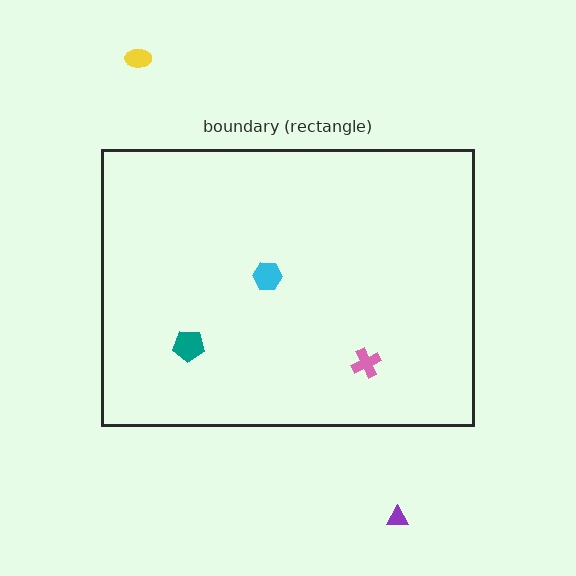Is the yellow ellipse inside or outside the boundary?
Outside.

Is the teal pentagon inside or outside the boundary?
Inside.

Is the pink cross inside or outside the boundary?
Inside.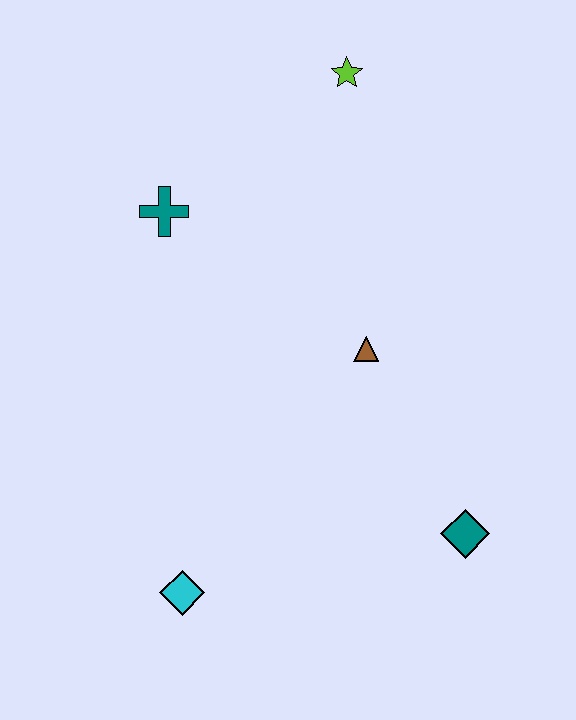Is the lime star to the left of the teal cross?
No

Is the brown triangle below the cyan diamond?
No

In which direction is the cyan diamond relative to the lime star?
The cyan diamond is below the lime star.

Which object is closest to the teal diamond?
The brown triangle is closest to the teal diamond.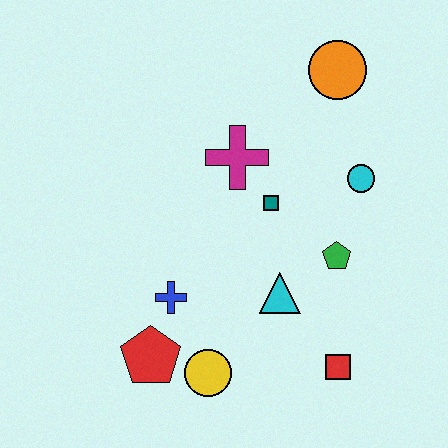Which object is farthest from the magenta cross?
The red square is farthest from the magenta cross.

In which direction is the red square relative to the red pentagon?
The red square is to the right of the red pentagon.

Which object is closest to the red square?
The cyan triangle is closest to the red square.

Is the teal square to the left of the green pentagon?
Yes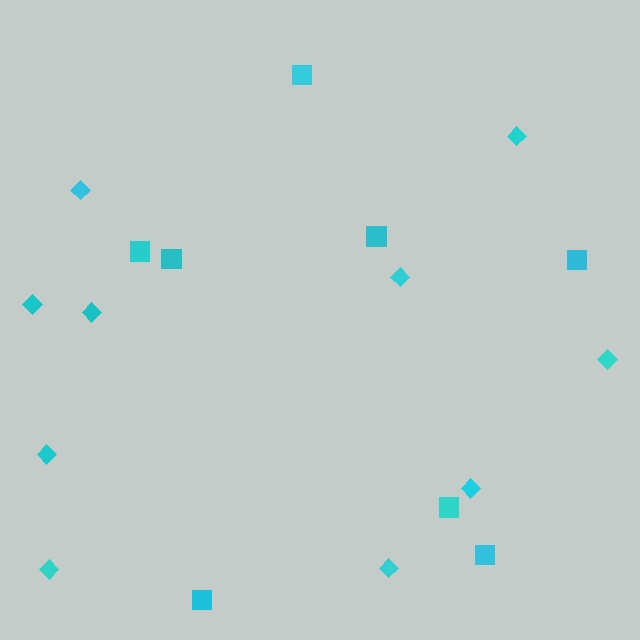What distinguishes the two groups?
There are 2 groups: one group of squares (8) and one group of diamonds (10).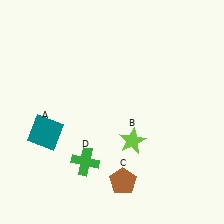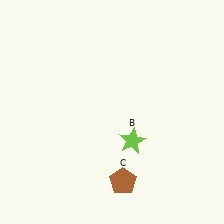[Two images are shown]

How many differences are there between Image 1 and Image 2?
There are 2 differences between the two images.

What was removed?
The green cross (D), the teal square (A) were removed in Image 2.